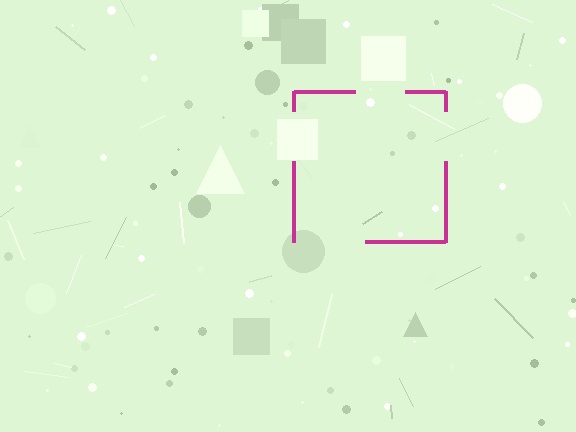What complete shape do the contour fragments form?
The contour fragments form a square.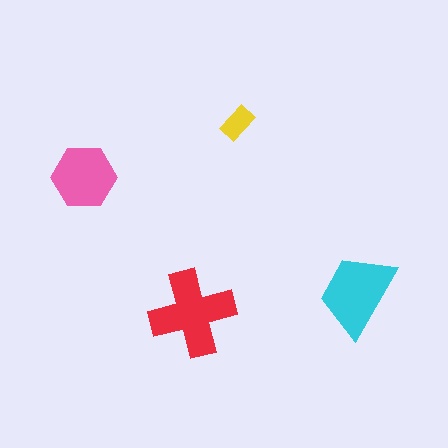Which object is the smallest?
The yellow rectangle.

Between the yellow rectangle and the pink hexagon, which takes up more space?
The pink hexagon.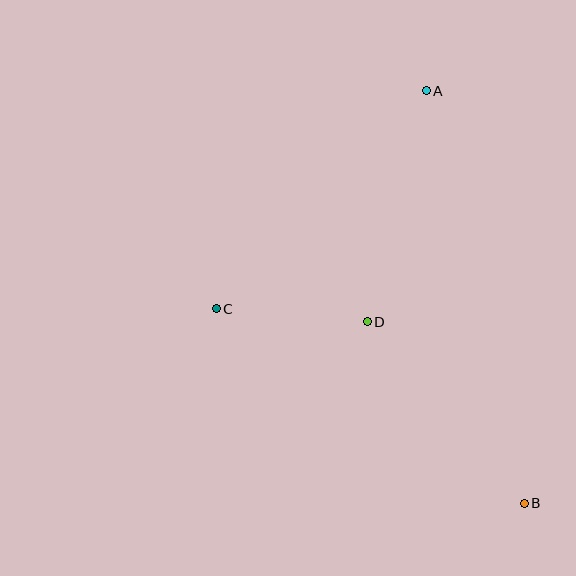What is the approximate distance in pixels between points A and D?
The distance between A and D is approximately 238 pixels.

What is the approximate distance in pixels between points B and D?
The distance between B and D is approximately 240 pixels.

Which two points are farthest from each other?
Points A and B are farthest from each other.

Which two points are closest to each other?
Points C and D are closest to each other.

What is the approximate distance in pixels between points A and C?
The distance between A and C is approximately 302 pixels.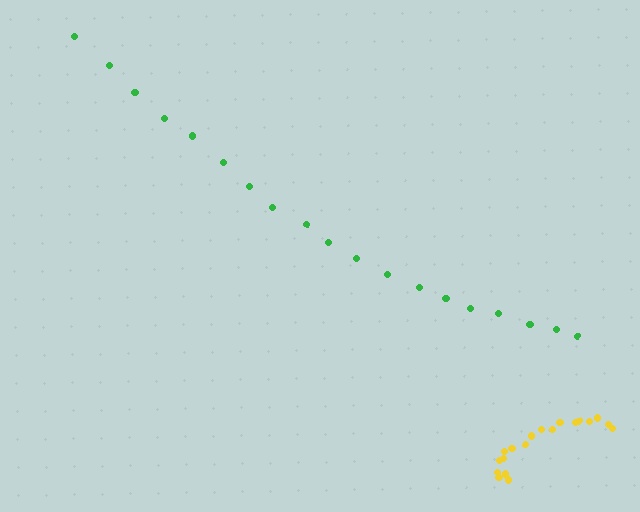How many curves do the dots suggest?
There are 2 distinct paths.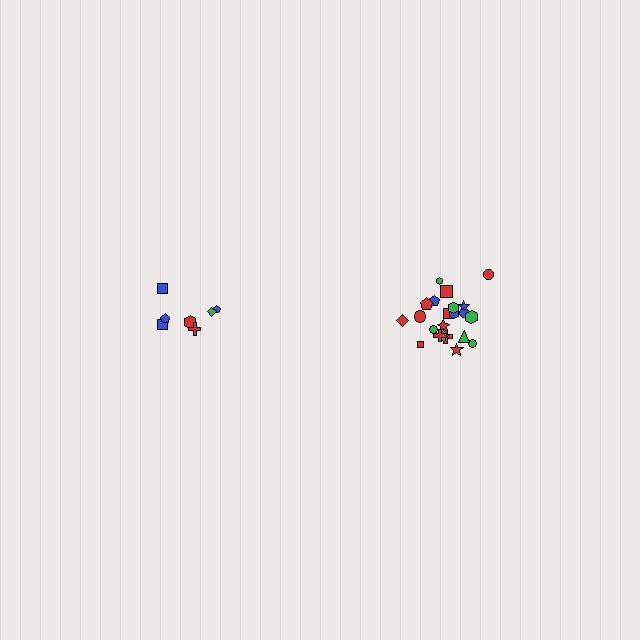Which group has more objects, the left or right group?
The right group.